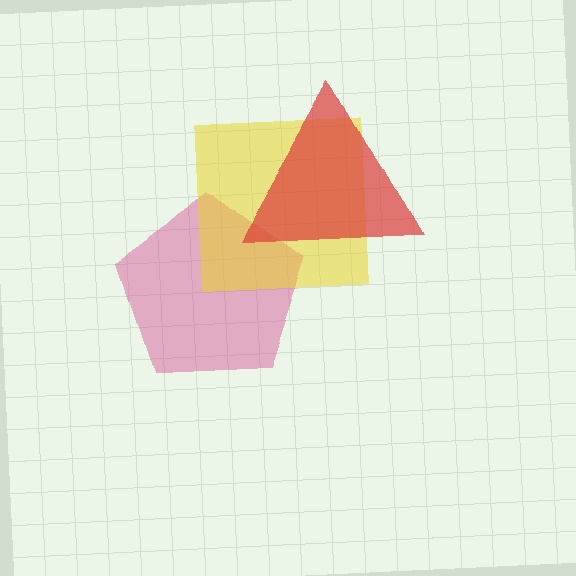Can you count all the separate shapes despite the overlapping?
Yes, there are 3 separate shapes.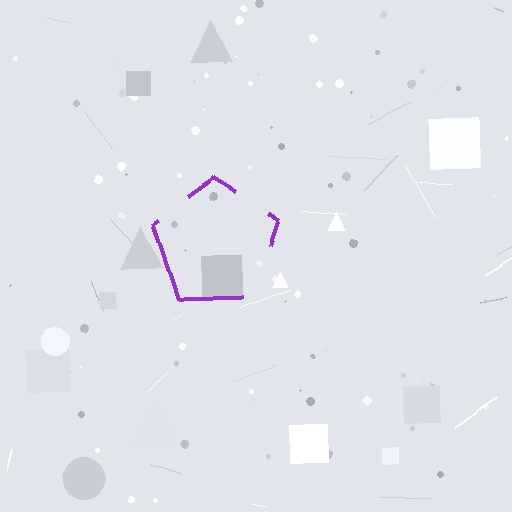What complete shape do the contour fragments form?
The contour fragments form a pentagon.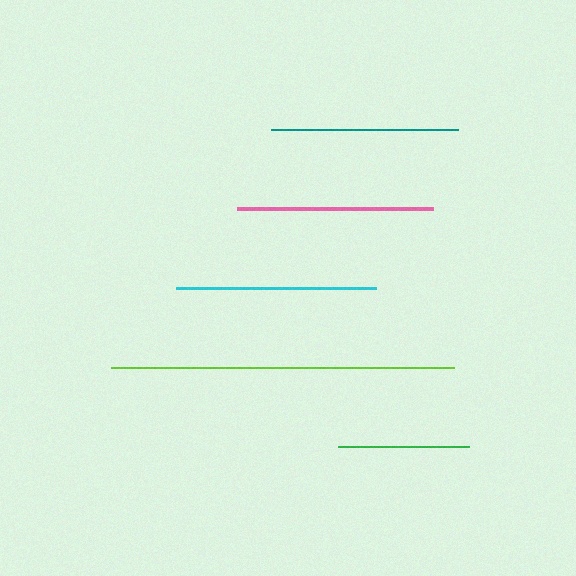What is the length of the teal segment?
The teal segment is approximately 187 pixels long.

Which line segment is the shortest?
The green line is the shortest at approximately 131 pixels.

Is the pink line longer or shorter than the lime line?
The lime line is longer than the pink line.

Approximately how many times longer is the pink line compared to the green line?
The pink line is approximately 1.5 times the length of the green line.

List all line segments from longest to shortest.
From longest to shortest: lime, cyan, pink, teal, green.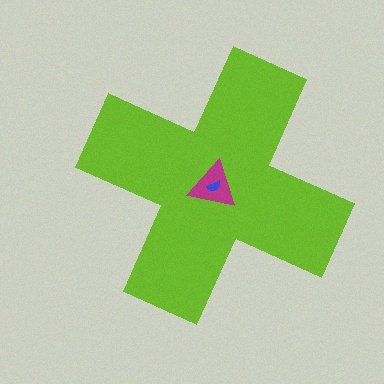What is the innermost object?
The blue semicircle.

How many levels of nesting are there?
3.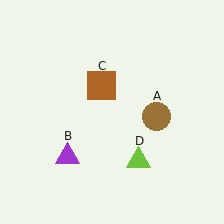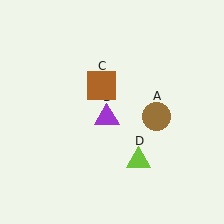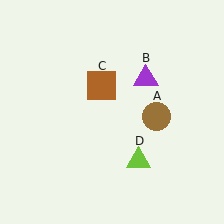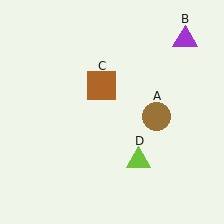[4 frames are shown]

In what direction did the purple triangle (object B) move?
The purple triangle (object B) moved up and to the right.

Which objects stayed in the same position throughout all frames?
Brown circle (object A) and brown square (object C) and lime triangle (object D) remained stationary.